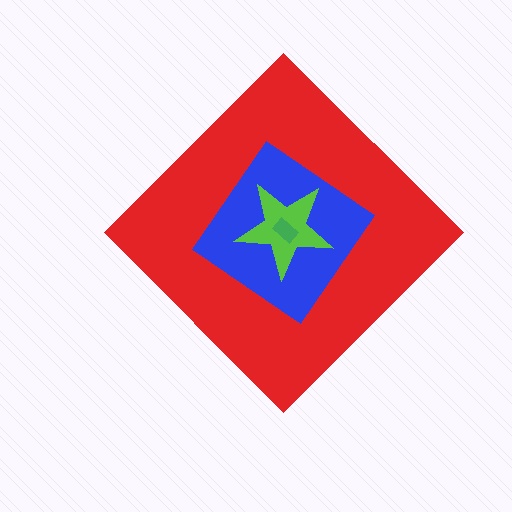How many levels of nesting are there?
4.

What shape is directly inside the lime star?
The green rectangle.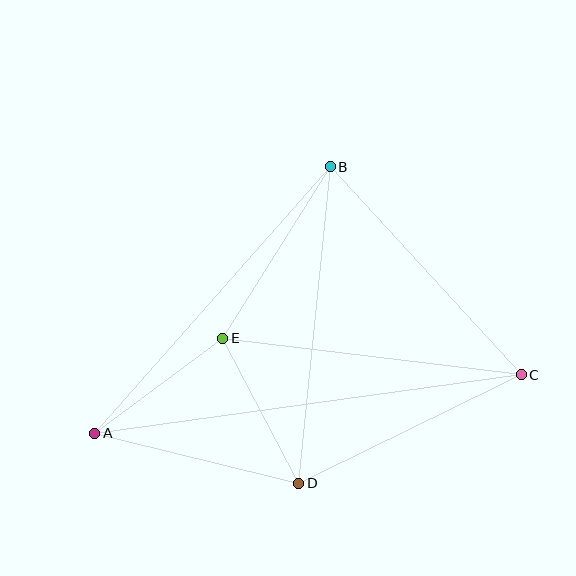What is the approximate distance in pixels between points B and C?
The distance between B and C is approximately 282 pixels.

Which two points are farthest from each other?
Points A and C are farthest from each other.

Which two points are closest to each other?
Points A and E are closest to each other.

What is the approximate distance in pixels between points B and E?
The distance between B and E is approximately 203 pixels.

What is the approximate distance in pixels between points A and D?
The distance between A and D is approximately 210 pixels.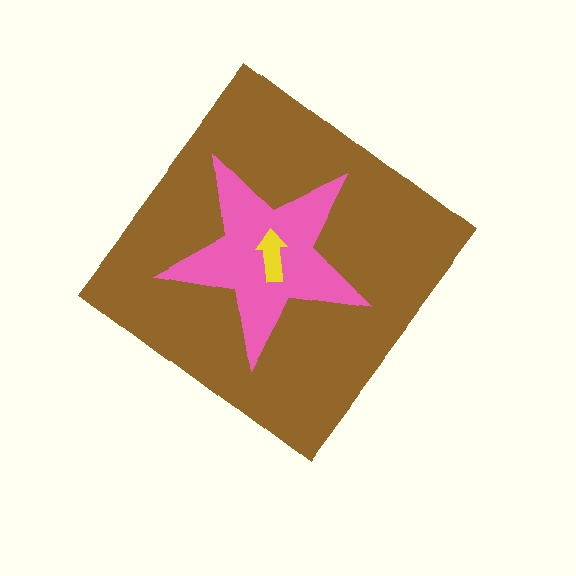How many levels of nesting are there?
3.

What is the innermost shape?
The yellow arrow.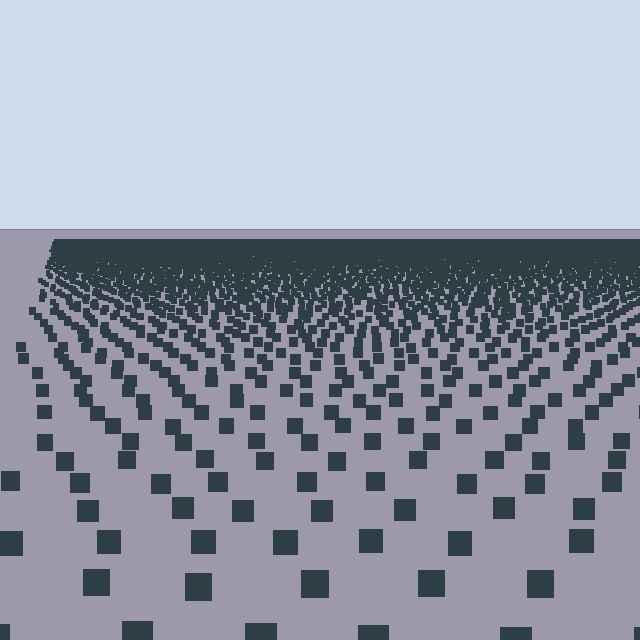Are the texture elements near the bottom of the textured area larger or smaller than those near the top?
Larger. Near the bottom, elements are closer to the viewer and appear at a bigger on-screen size.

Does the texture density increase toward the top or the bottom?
Density increases toward the top.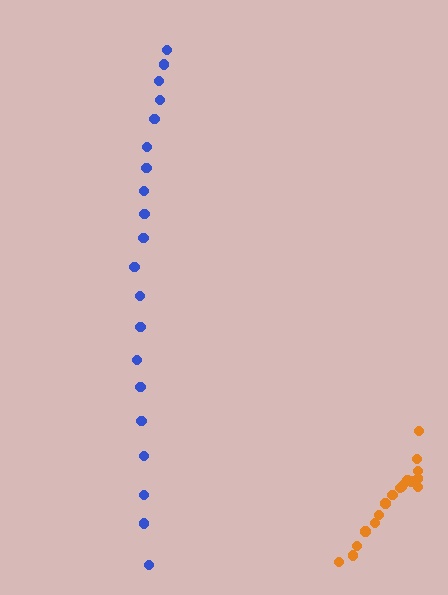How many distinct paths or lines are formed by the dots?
There are 2 distinct paths.